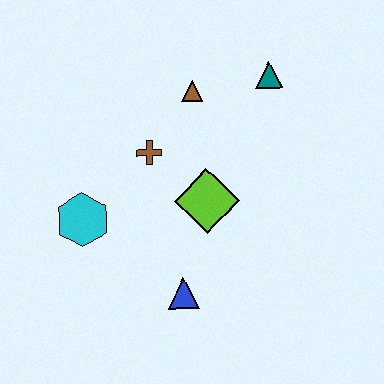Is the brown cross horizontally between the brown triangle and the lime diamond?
No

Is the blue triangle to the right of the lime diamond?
No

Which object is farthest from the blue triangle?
The teal triangle is farthest from the blue triangle.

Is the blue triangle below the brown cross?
Yes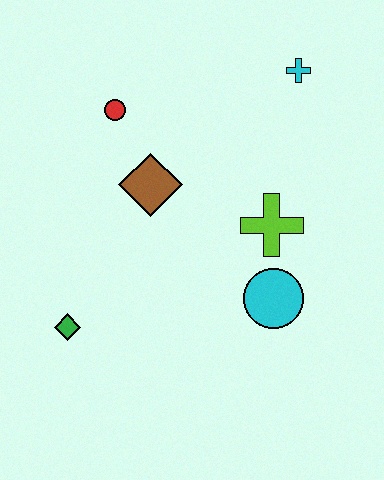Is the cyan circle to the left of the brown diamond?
No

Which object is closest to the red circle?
The brown diamond is closest to the red circle.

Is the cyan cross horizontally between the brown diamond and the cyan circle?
No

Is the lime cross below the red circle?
Yes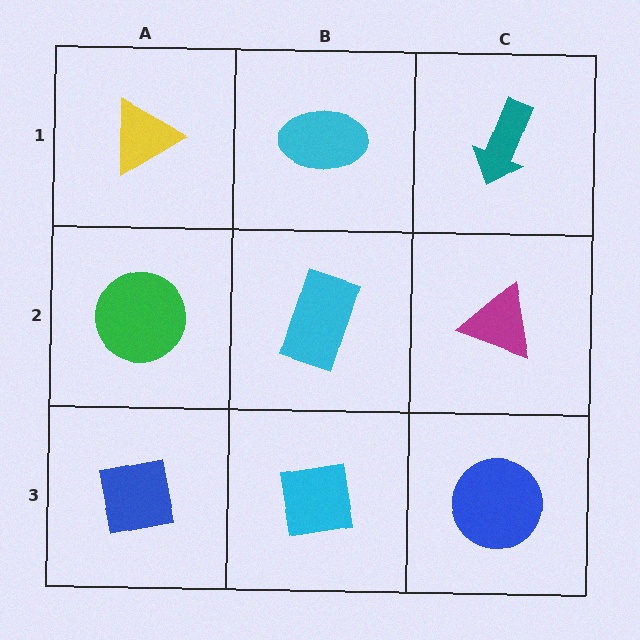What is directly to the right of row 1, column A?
A cyan ellipse.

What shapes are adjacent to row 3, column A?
A green circle (row 2, column A), a cyan square (row 3, column B).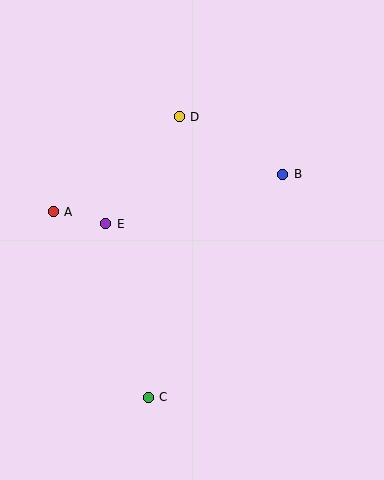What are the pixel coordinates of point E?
Point E is at (106, 224).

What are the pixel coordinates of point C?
Point C is at (148, 397).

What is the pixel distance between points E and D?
The distance between E and D is 130 pixels.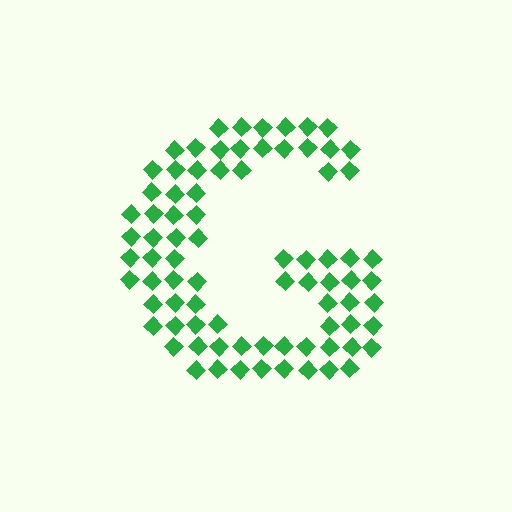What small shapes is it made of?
It is made of small diamonds.